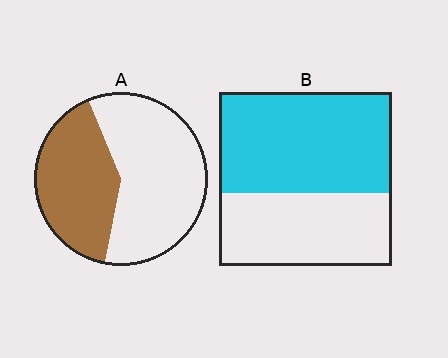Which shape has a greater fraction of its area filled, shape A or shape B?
Shape B.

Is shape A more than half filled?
No.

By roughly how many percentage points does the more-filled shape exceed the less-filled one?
By roughly 15 percentage points (B over A).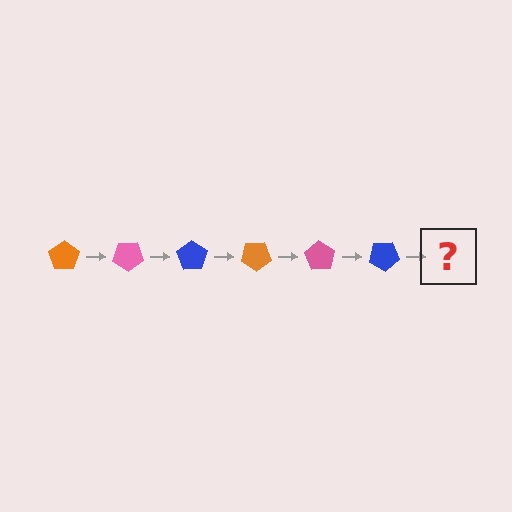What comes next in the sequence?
The next element should be an orange pentagon, rotated 210 degrees from the start.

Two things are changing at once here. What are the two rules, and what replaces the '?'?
The two rules are that it rotates 35 degrees each step and the color cycles through orange, pink, and blue. The '?' should be an orange pentagon, rotated 210 degrees from the start.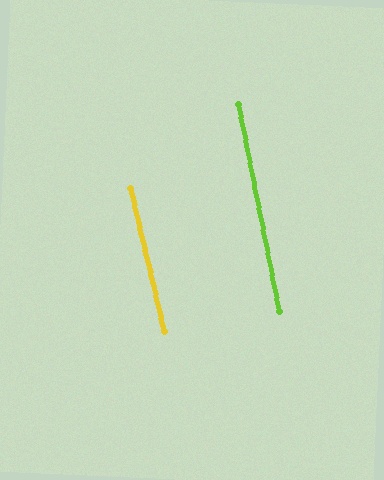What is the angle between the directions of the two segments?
Approximately 2 degrees.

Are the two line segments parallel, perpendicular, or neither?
Parallel — their directions differ by only 1.9°.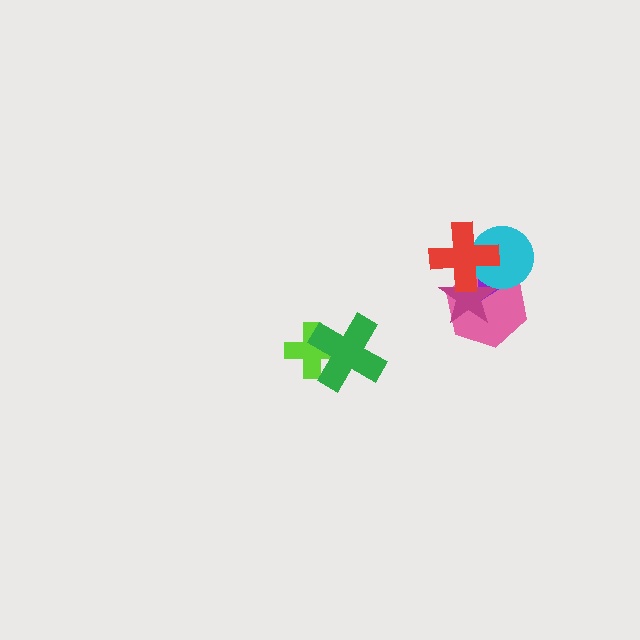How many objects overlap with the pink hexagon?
4 objects overlap with the pink hexagon.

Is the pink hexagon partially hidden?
Yes, it is partially covered by another shape.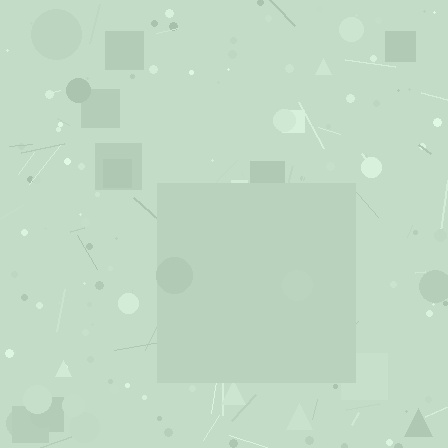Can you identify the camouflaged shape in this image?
The camouflaged shape is a square.